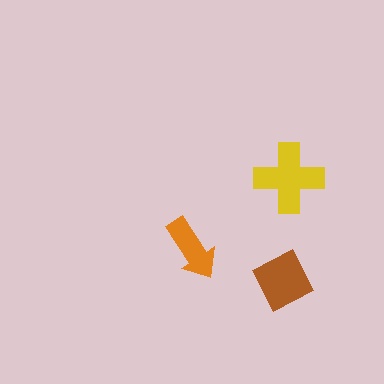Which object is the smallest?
The orange arrow.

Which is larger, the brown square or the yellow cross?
The yellow cross.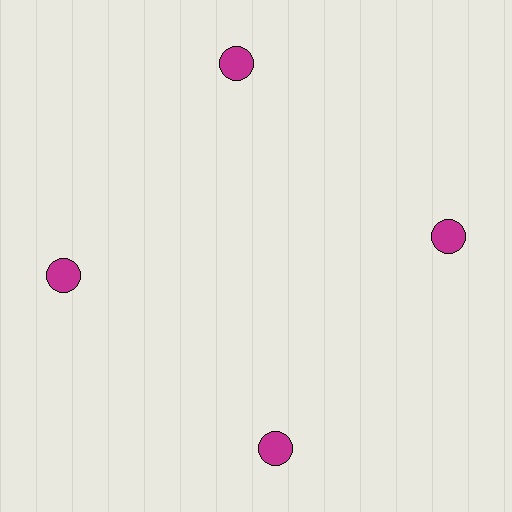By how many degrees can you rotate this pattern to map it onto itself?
The pattern maps onto itself every 90 degrees of rotation.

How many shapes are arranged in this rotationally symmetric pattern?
There are 4 shapes, arranged in 4 groups of 1.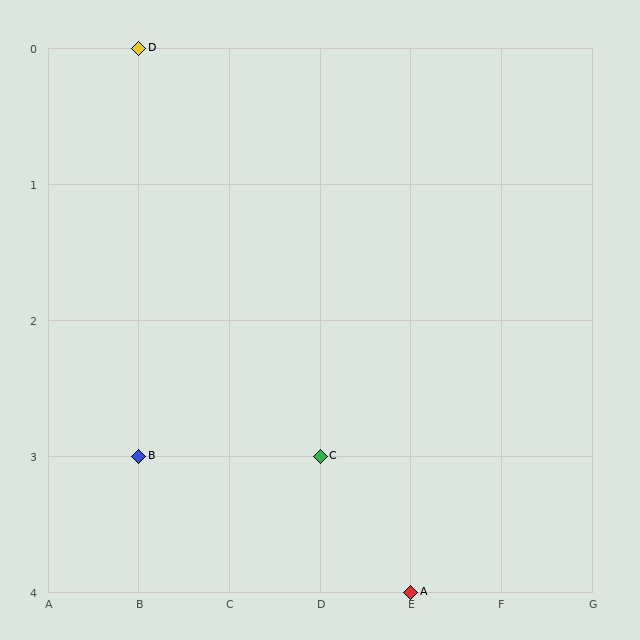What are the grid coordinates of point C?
Point C is at grid coordinates (D, 3).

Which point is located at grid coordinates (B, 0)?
Point D is at (B, 0).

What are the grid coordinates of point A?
Point A is at grid coordinates (E, 4).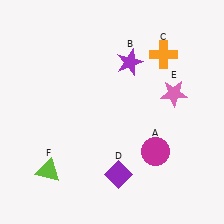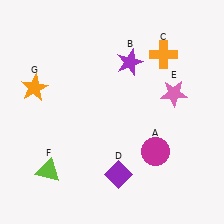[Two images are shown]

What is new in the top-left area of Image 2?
An orange star (G) was added in the top-left area of Image 2.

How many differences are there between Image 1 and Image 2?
There is 1 difference between the two images.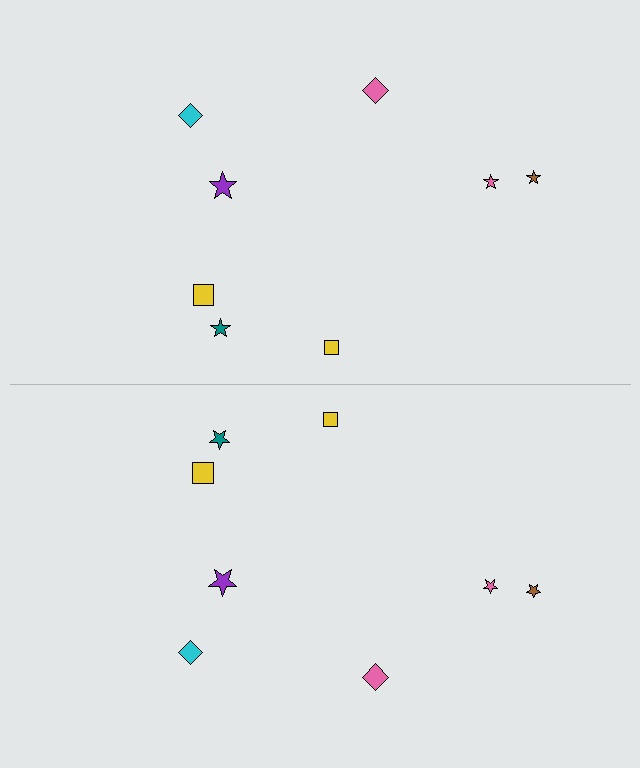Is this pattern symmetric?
Yes, this pattern has bilateral (reflection) symmetry.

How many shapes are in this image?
There are 16 shapes in this image.